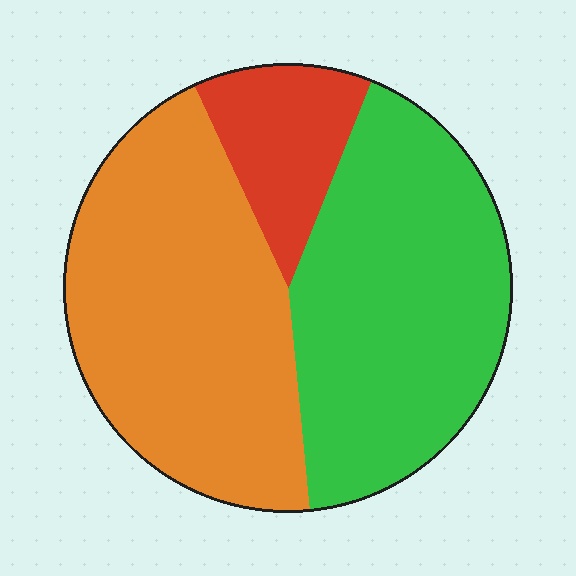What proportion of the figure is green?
Green takes up between a third and a half of the figure.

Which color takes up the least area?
Red, at roughly 15%.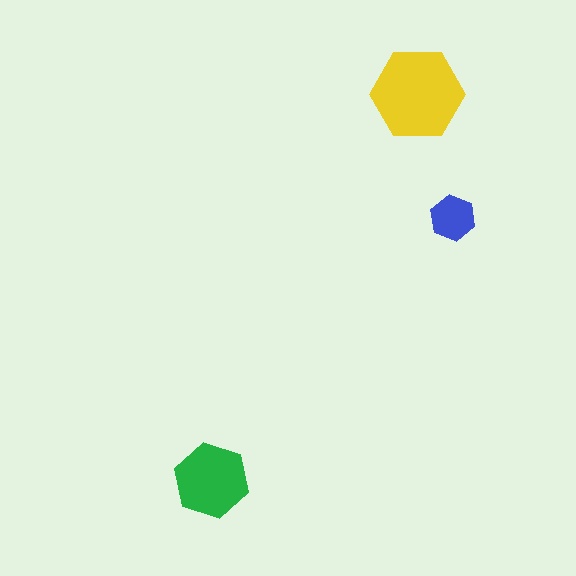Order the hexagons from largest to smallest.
the yellow one, the green one, the blue one.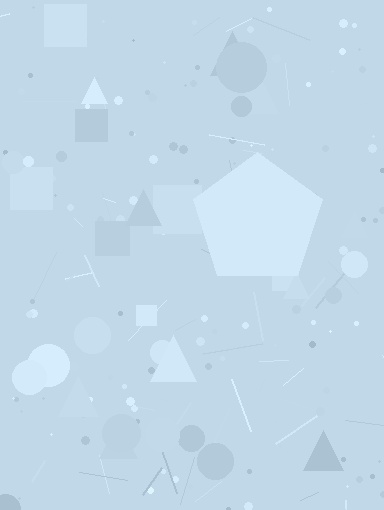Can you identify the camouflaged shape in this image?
The camouflaged shape is a pentagon.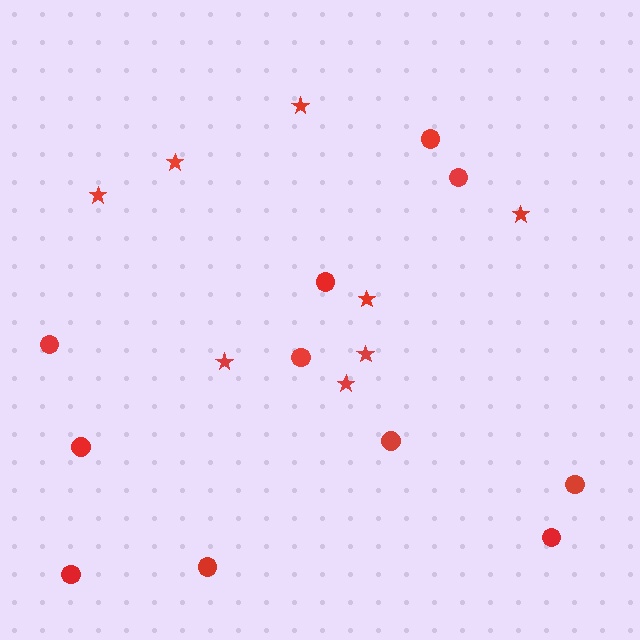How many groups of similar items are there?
There are 2 groups: one group of circles (11) and one group of stars (8).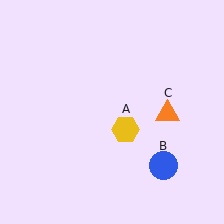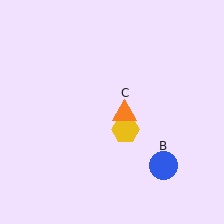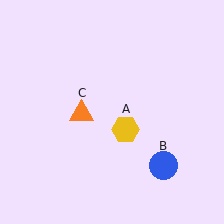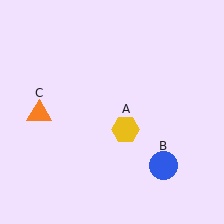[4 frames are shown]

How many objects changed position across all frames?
1 object changed position: orange triangle (object C).